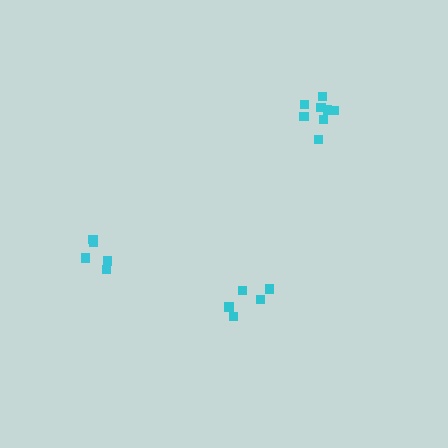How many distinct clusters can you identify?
There are 3 distinct clusters.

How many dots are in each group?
Group 1: 5 dots, Group 2: 8 dots, Group 3: 5 dots (18 total).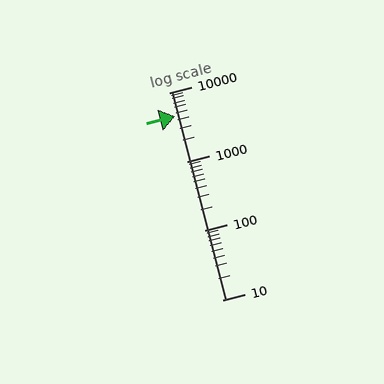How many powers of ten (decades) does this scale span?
The scale spans 3 decades, from 10 to 10000.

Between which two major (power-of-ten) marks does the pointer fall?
The pointer is between 1000 and 10000.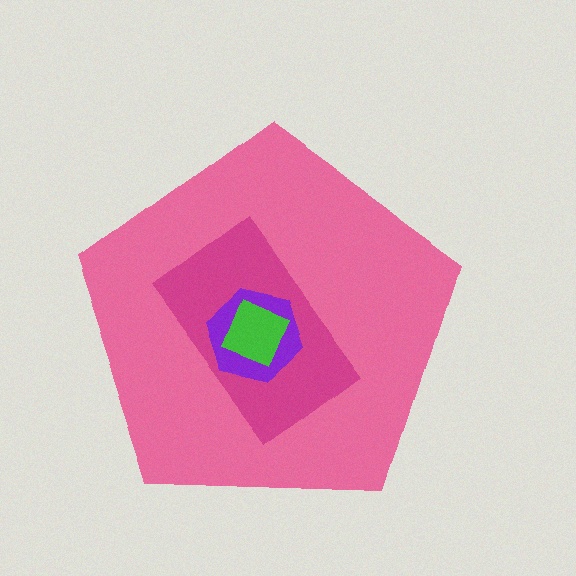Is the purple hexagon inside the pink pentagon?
Yes.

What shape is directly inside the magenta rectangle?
The purple hexagon.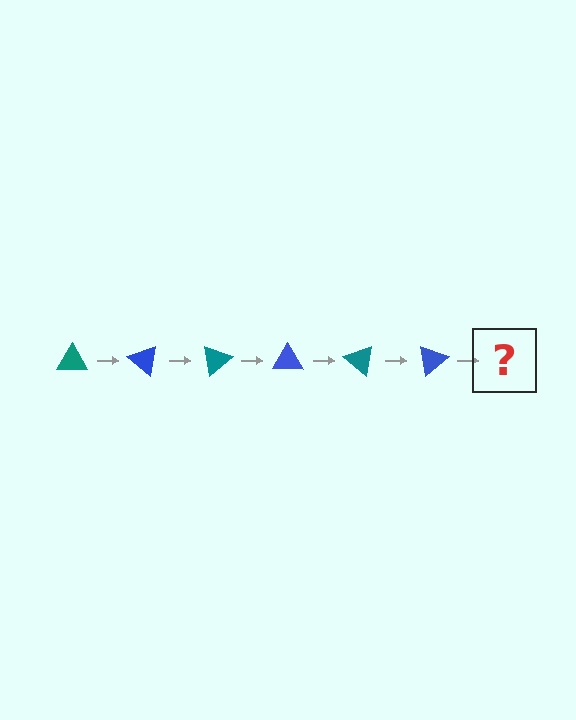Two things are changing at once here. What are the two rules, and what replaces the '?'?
The two rules are that it rotates 40 degrees each step and the color cycles through teal and blue. The '?' should be a teal triangle, rotated 240 degrees from the start.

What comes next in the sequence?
The next element should be a teal triangle, rotated 240 degrees from the start.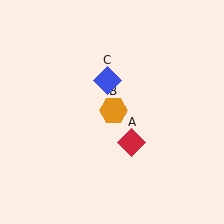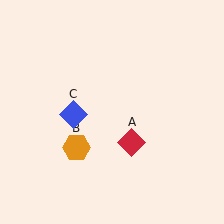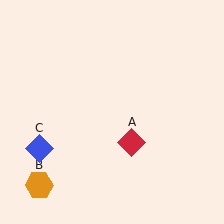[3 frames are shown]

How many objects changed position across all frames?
2 objects changed position: orange hexagon (object B), blue diamond (object C).